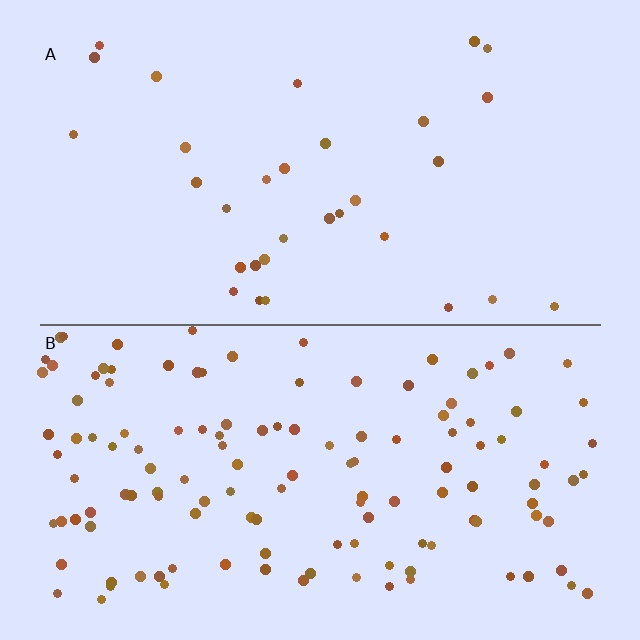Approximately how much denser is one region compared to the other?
Approximately 4.1× — region B over region A.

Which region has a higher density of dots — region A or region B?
B (the bottom).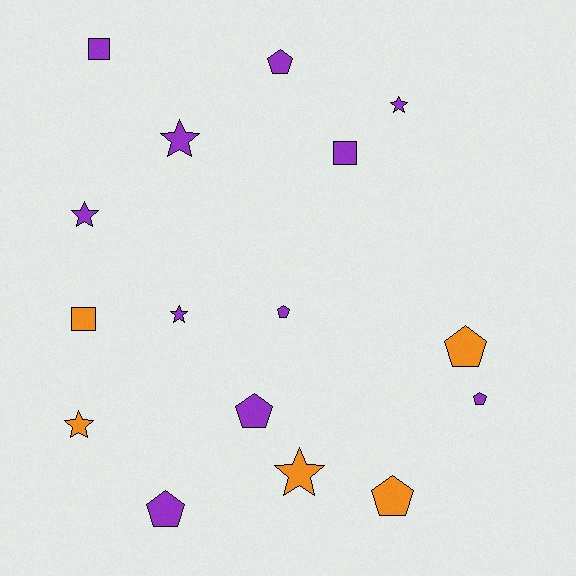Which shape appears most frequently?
Pentagon, with 7 objects.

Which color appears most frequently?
Purple, with 11 objects.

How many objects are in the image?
There are 16 objects.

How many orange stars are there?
There are 2 orange stars.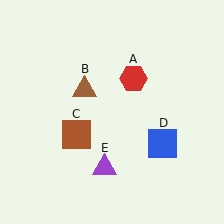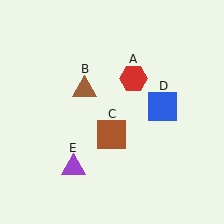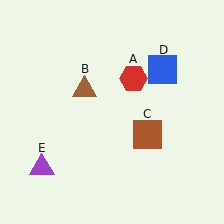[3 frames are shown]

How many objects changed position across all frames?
3 objects changed position: brown square (object C), blue square (object D), purple triangle (object E).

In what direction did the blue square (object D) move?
The blue square (object D) moved up.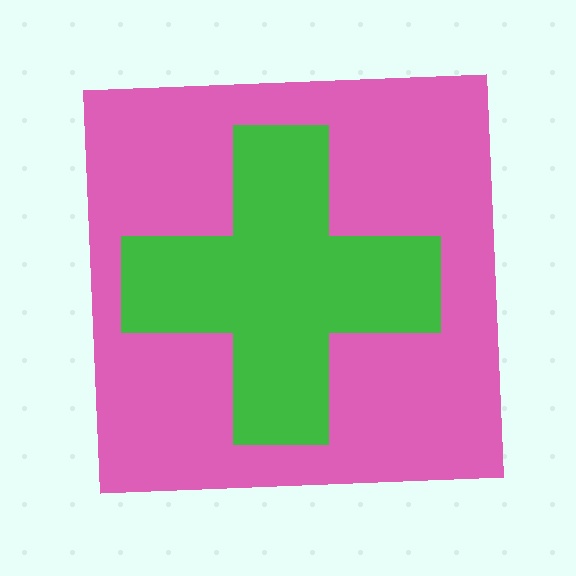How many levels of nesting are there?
2.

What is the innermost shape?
The green cross.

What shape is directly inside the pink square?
The green cross.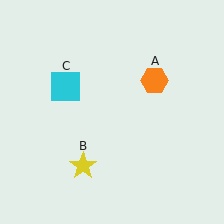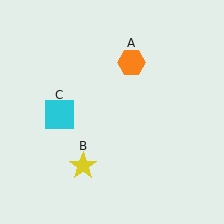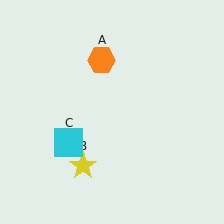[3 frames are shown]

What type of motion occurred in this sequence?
The orange hexagon (object A), cyan square (object C) rotated counterclockwise around the center of the scene.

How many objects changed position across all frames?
2 objects changed position: orange hexagon (object A), cyan square (object C).